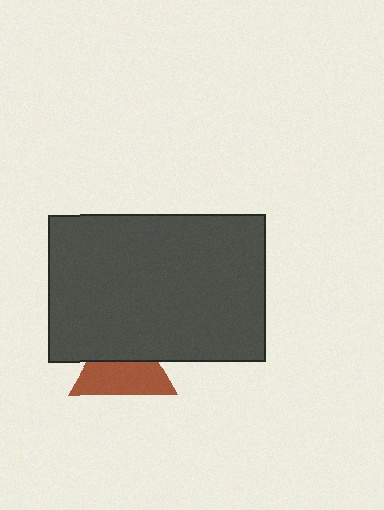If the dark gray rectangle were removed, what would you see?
You would see the complete brown triangle.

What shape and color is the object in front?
The object in front is a dark gray rectangle.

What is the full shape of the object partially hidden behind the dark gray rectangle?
The partially hidden object is a brown triangle.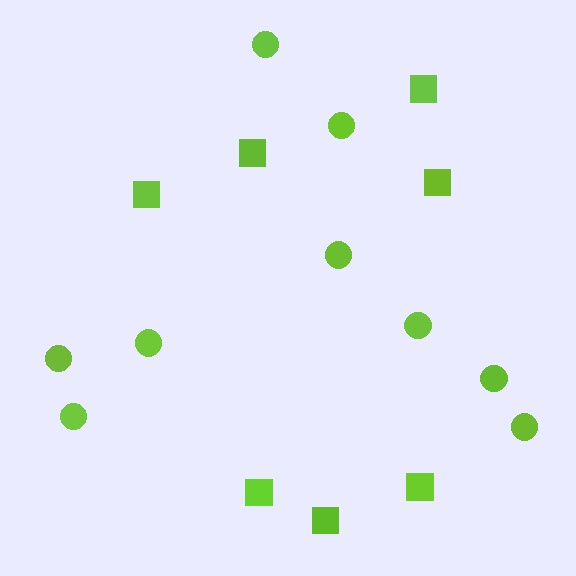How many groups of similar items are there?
There are 2 groups: one group of circles (9) and one group of squares (7).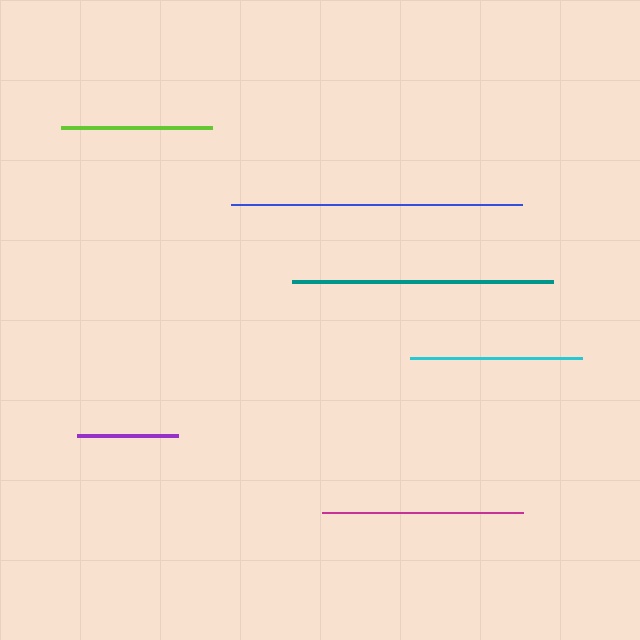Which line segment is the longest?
The blue line is the longest at approximately 291 pixels.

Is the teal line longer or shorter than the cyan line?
The teal line is longer than the cyan line.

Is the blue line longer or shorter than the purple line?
The blue line is longer than the purple line.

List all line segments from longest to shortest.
From longest to shortest: blue, teal, magenta, cyan, lime, purple.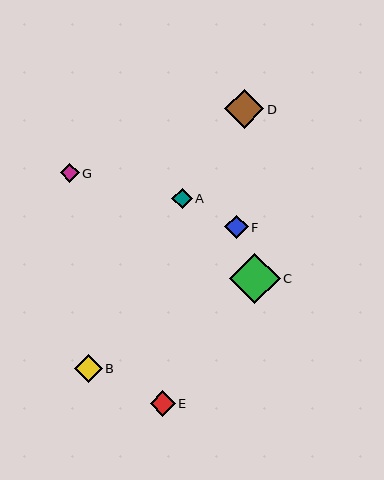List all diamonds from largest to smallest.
From largest to smallest: C, D, B, E, F, A, G.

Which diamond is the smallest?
Diamond G is the smallest with a size of approximately 19 pixels.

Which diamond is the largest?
Diamond C is the largest with a size of approximately 50 pixels.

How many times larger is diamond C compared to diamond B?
Diamond C is approximately 1.8 times the size of diamond B.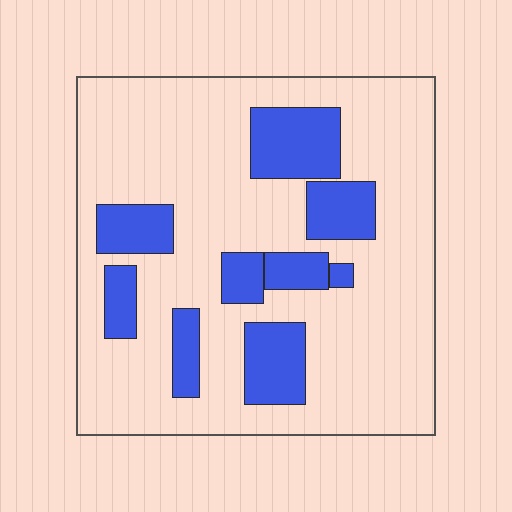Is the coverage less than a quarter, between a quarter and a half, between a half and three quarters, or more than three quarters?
Less than a quarter.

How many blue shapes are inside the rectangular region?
9.